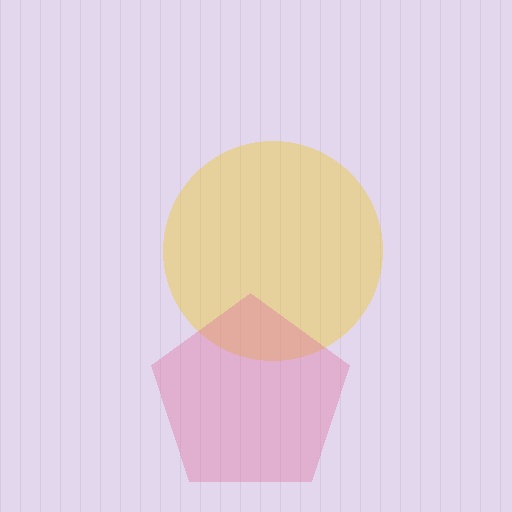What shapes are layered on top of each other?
The layered shapes are: a yellow circle, a pink pentagon.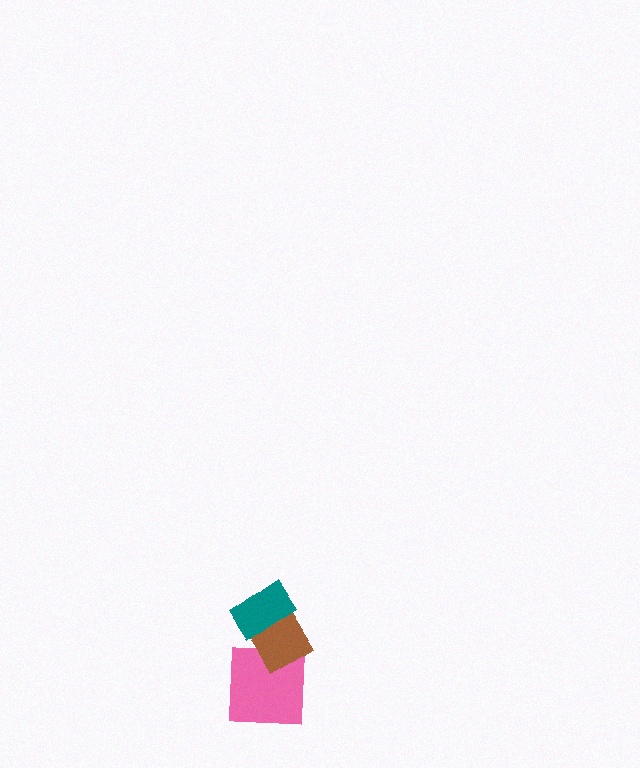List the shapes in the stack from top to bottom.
From top to bottom: the teal rectangle, the brown diamond, the pink square.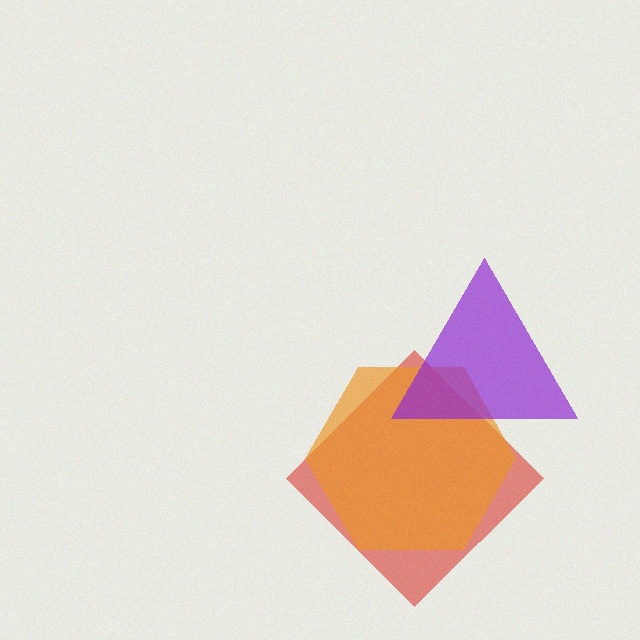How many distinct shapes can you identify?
There are 3 distinct shapes: a red diamond, an orange hexagon, a purple triangle.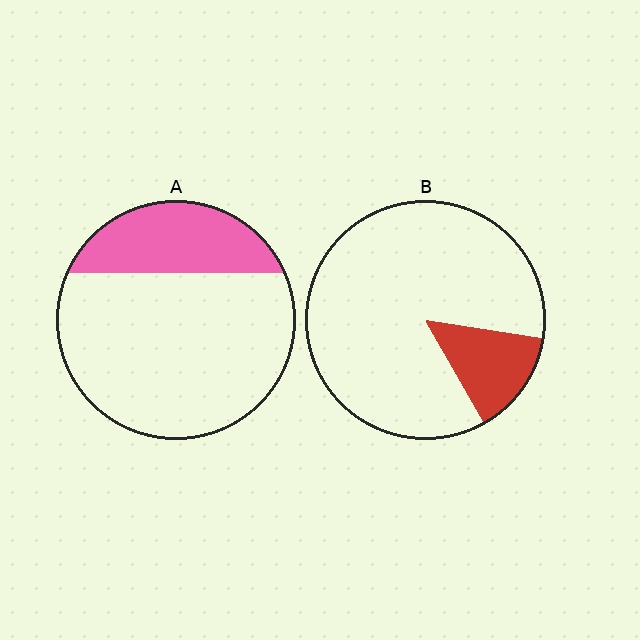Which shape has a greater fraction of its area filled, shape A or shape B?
Shape A.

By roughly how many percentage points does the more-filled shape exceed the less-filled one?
By roughly 10 percentage points (A over B).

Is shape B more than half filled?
No.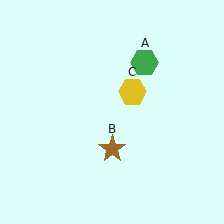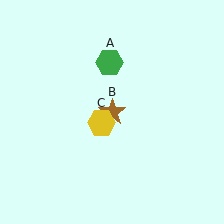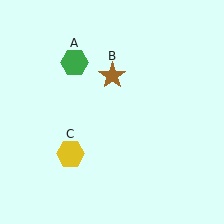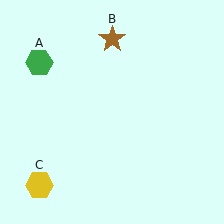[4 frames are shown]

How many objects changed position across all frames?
3 objects changed position: green hexagon (object A), brown star (object B), yellow hexagon (object C).